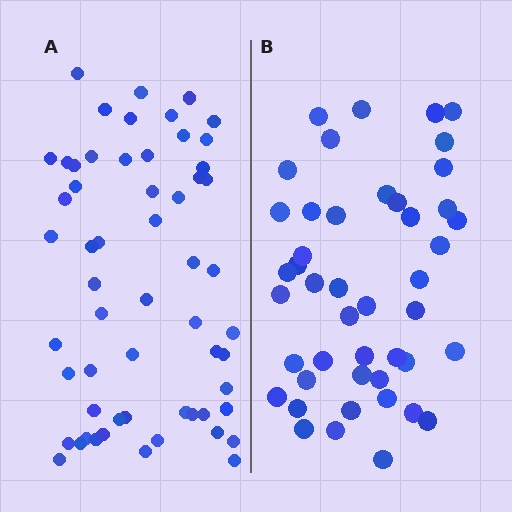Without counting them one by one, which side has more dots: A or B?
Region A (the left region) has more dots.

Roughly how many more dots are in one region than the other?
Region A has approximately 15 more dots than region B.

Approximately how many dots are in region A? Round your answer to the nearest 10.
About 60 dots. (The exact count is 58, which rounds to 60.)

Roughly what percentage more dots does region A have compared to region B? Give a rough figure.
About 30% more.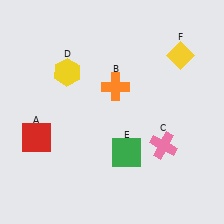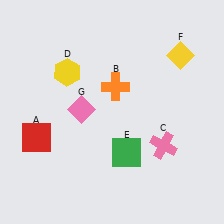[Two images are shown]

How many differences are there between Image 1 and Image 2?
There is 1 difference between the two images.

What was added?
A pink diamond (G) was added in Image 2.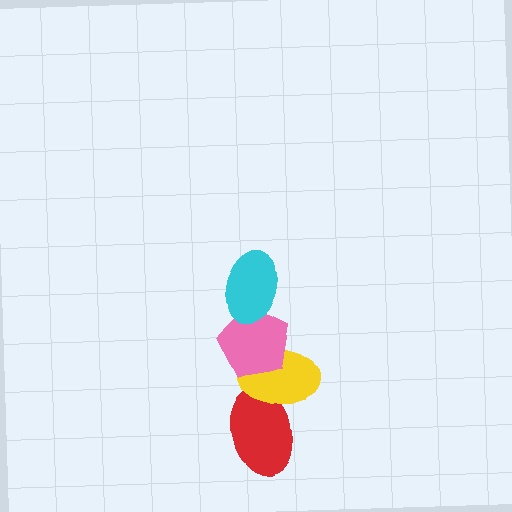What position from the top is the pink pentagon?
The pink pentagon is 2nd from the top.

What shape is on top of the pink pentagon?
The cyan ellipse is on top of the pink pentagon.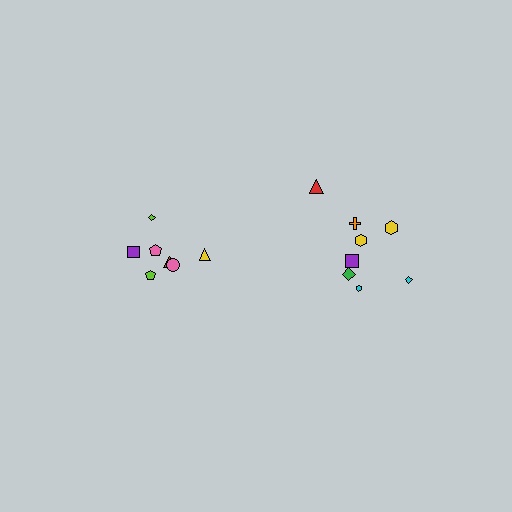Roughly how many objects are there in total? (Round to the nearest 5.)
Roughly 15 objects in total.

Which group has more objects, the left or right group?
The right group.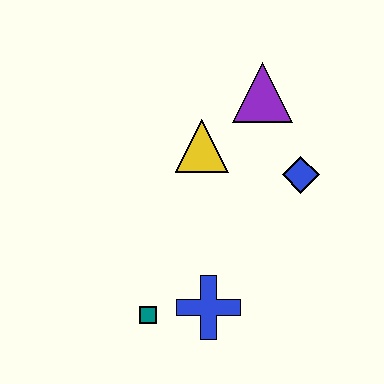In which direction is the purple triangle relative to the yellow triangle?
The purple triangle is to the right of the yellow triangle.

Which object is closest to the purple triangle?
The yellow triangle is closest to the purple triangle.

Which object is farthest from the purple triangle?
The teal square is farthest from the purple triangle.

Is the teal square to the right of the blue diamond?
No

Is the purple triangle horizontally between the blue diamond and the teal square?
Yes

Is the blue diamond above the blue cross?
Yes